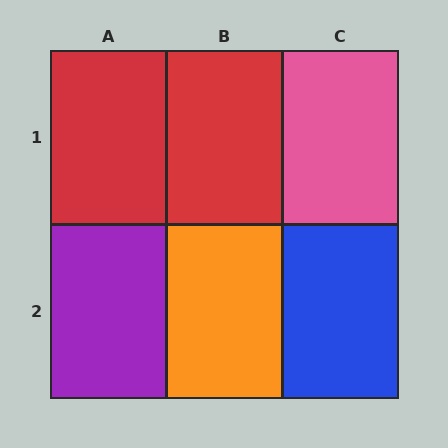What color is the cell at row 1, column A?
Red.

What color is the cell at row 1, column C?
Pink.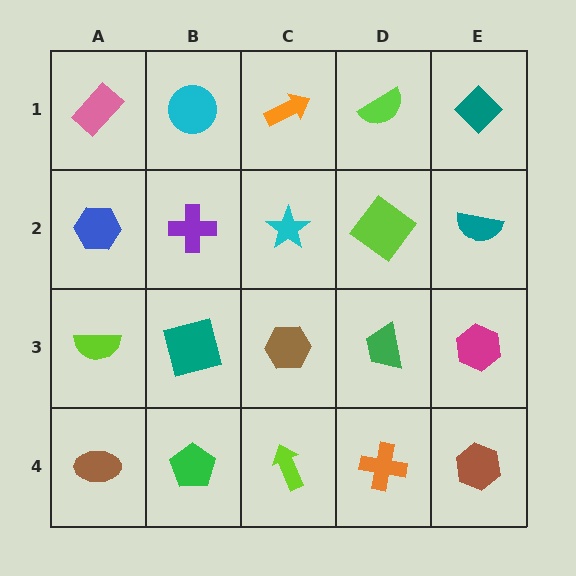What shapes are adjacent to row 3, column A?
A blue hexagon (row 2, column A), a brown ellipse (row 4, column A), a teal square (row 3, column B).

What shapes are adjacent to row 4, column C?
A brown hexagon (row 3, column C), a green pentagon (row 4, column B), an orange cross (row 4, column D).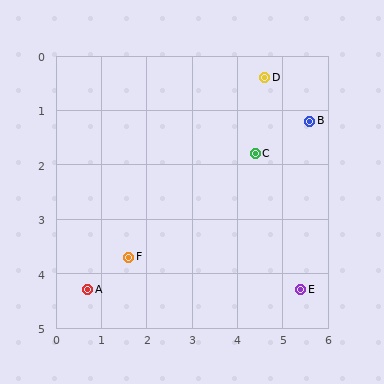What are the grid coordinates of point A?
Point A is at approximately (0.7, 4.3).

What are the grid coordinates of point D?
Point D is at approximately (4.6, 0.4).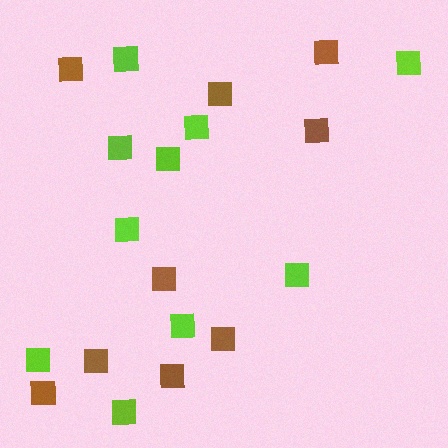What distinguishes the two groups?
There are 2 groups: one group of brown squares (9) and one group of lime squares (10).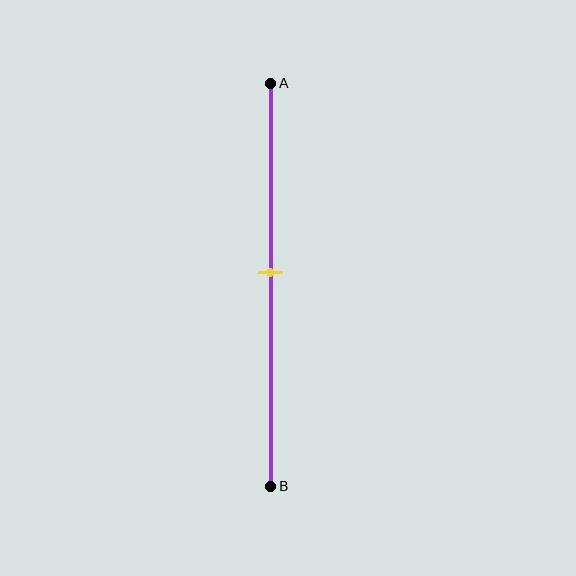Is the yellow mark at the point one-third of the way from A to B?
No, the mark is at about 45% from A, not at the 33% one-third point.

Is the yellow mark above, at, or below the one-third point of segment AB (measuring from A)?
The yellow mark is below the one-third point of segment AB.